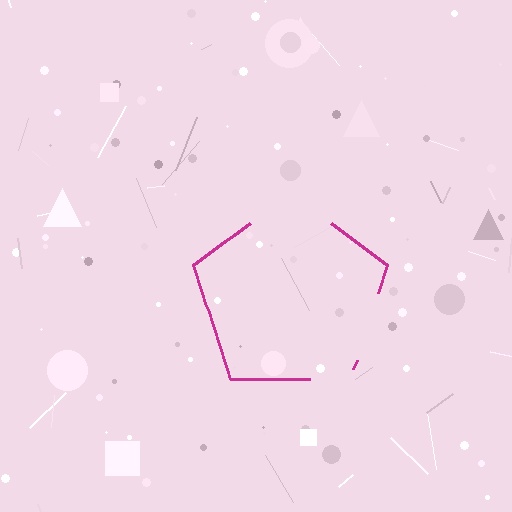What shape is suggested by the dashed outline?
The dashed outline suggests a pentagon.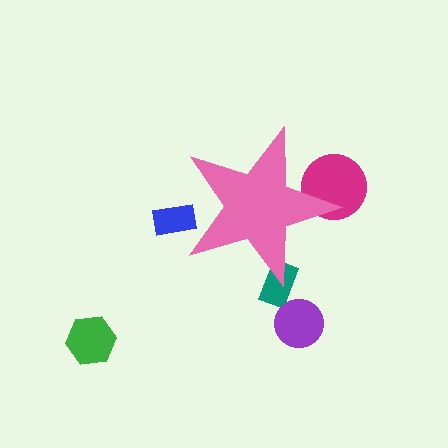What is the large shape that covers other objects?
A pink star.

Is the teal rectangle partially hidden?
Yes, the teal rectangle is partially hidden behind the pink star.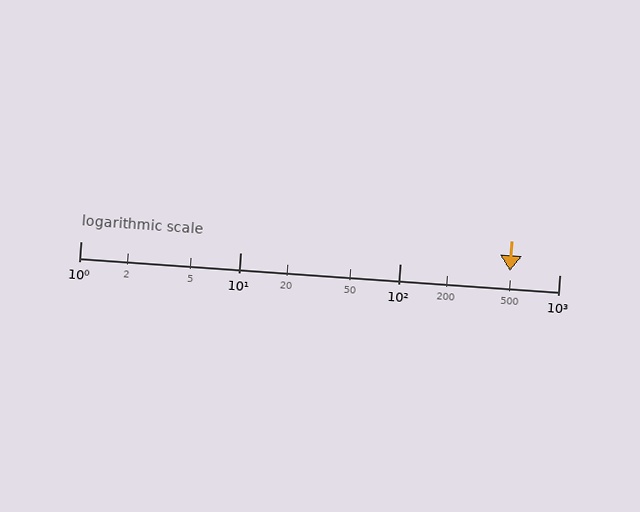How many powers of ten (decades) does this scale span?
The scale spans 3 decades, from 1 to 1000.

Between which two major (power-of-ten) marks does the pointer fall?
The pointer is between 100 and 1000.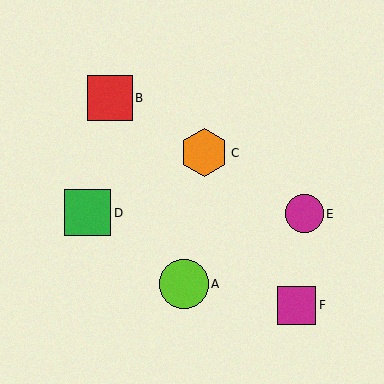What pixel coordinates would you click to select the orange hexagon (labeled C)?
Click at (204, 153) to select the orange hexagon C.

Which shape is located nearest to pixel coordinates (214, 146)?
The orange hexagon (labeled C) at (204, 153) is nearest to that location.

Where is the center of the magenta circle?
The center of the magenta circle is at (304, 214).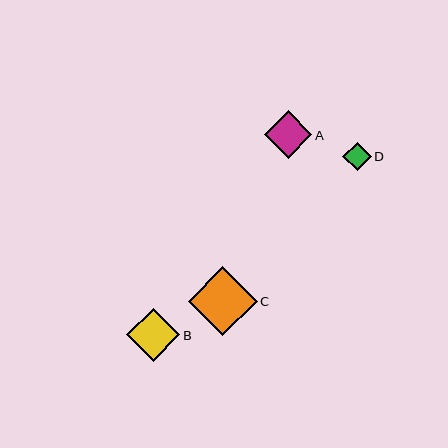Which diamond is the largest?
Diamond C is the largest with a size of approximately 69 pixels.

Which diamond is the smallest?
Diamond D is the smallest with a size of approximately 28 pixels.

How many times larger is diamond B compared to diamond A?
Diamond B is approximately 1.1 times the size of diamond A.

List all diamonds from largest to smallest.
From largest to smallest: C, B, A, D.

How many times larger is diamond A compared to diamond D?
Diamond A is approximately 1.7 times the size of diamond D.